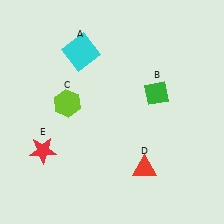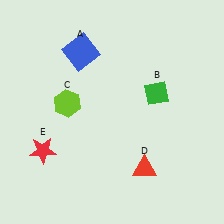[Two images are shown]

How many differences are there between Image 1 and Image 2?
There is 1 difference between the two images.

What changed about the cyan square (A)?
In Image 1, A is cyan. In Image 2, it changed to blue.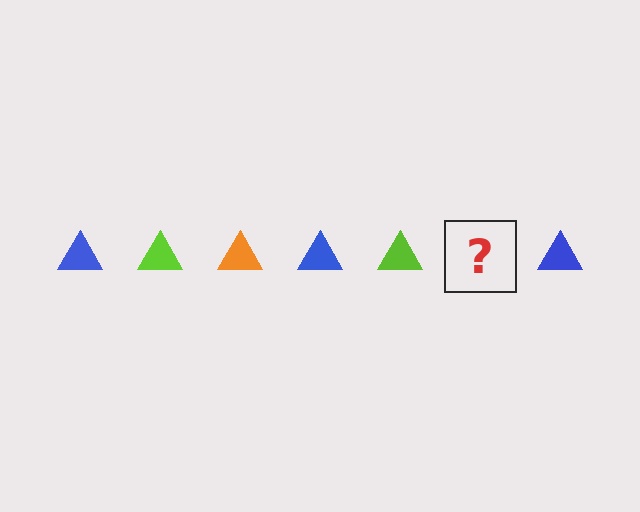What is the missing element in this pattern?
The missing element is an orange triangle.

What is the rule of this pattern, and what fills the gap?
The rule is that the pattern cycles through blue, lime, orange triangles. The gap should be filled with an orange triangle.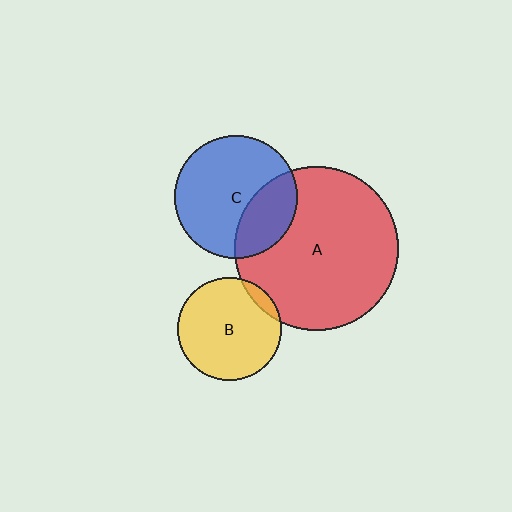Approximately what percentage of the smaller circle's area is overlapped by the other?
Approximately 5%.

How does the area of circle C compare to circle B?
Approximately 1.4 times.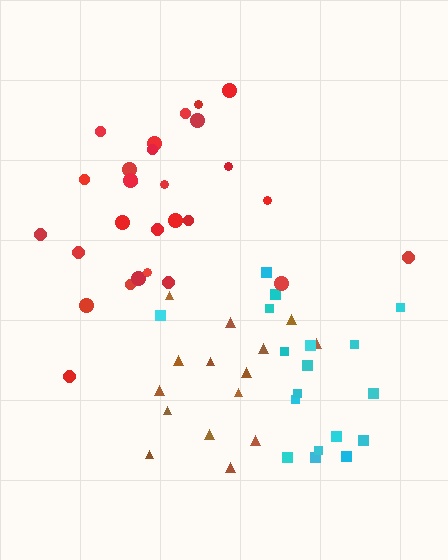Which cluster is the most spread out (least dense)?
Cyan.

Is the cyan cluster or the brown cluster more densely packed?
Brown.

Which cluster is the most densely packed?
Red.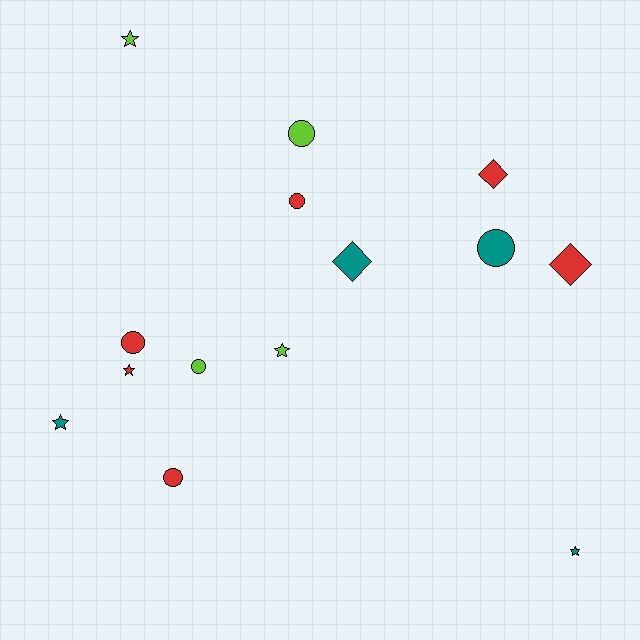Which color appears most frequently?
Red, with 6 objects.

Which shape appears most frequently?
Circle, with 6 objects.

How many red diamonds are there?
There are 2 red diamonds.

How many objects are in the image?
There are 14 objects.